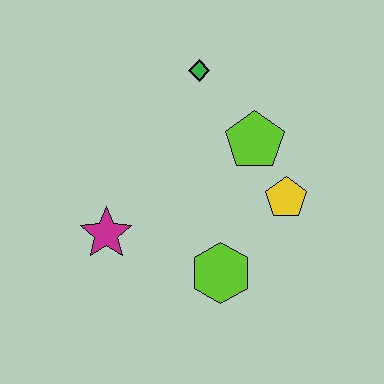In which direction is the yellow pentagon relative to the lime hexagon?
The yellow pentagon is above the lime hexagon.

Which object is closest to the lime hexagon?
The yellow pentagon is closest to the lime hexagon.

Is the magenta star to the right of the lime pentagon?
No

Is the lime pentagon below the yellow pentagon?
No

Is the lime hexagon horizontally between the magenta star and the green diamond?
No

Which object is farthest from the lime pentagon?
The magenta star is farthest from the lime pentagon.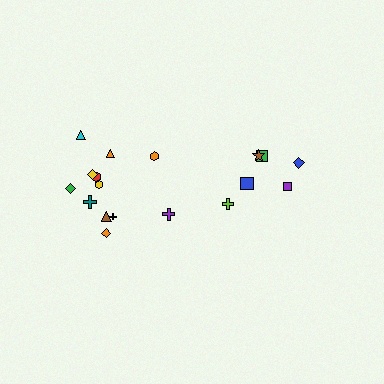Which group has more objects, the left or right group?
The left group.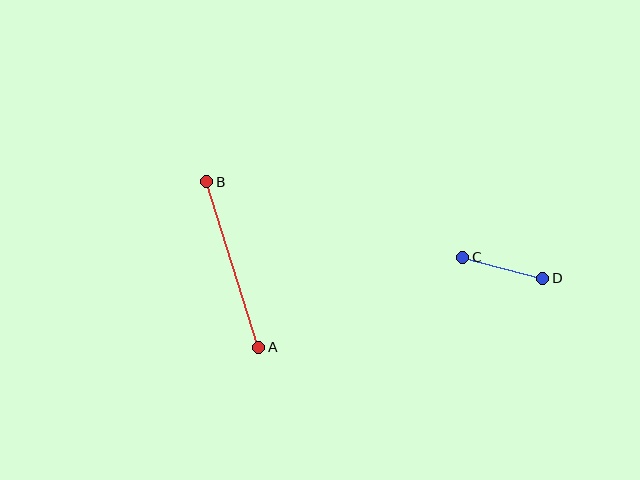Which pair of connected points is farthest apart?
Points A and B are farthest apart.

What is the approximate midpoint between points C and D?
The midpoint is at approximately (503, 268) pixels.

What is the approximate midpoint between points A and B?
The midpoint is at approximately (233, 265) pixels.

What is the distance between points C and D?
The distance is approximately 83 pixels.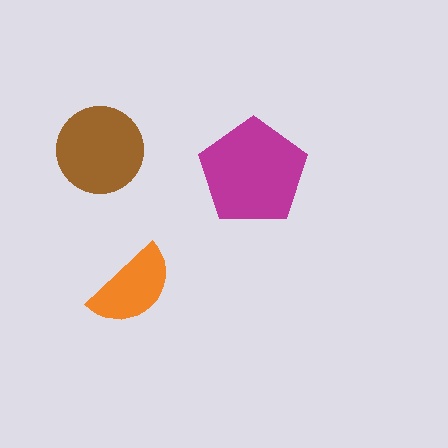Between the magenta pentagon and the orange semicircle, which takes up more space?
The magenta pentagon.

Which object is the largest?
The magenta pentagon.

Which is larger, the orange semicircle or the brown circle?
The brown circle.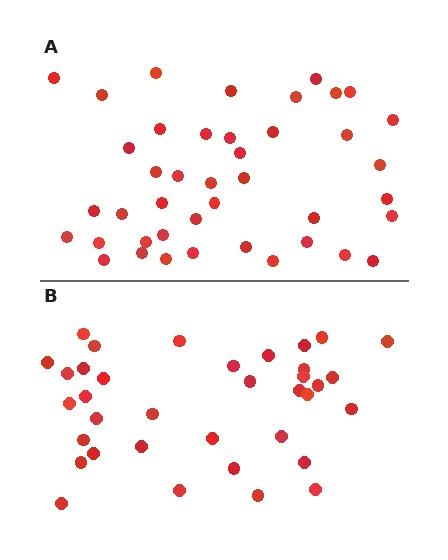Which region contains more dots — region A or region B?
Region A (the top region) has more dots.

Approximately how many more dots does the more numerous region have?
Region A has about 6 more dots than region B.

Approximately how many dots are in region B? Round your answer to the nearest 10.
About 40 dots. (The exact count is 36, which rounds to 40.)